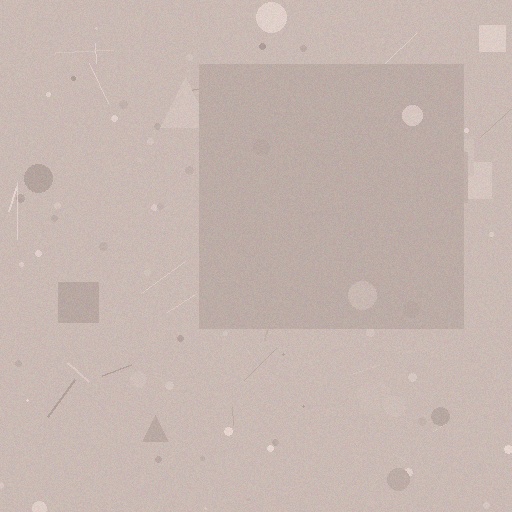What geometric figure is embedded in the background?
A square is embedded in the background.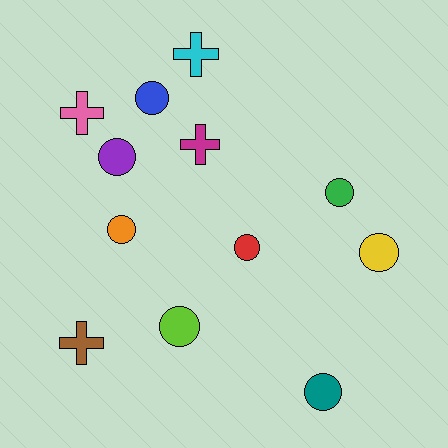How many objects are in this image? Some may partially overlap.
There are 12 objects.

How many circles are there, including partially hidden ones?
There are 8 circles.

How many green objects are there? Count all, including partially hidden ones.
There is 1 green object.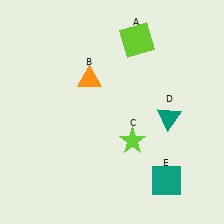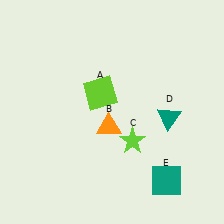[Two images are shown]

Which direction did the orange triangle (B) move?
The orange triangle (B) moved down.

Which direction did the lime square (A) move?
The lime square (A) moved down.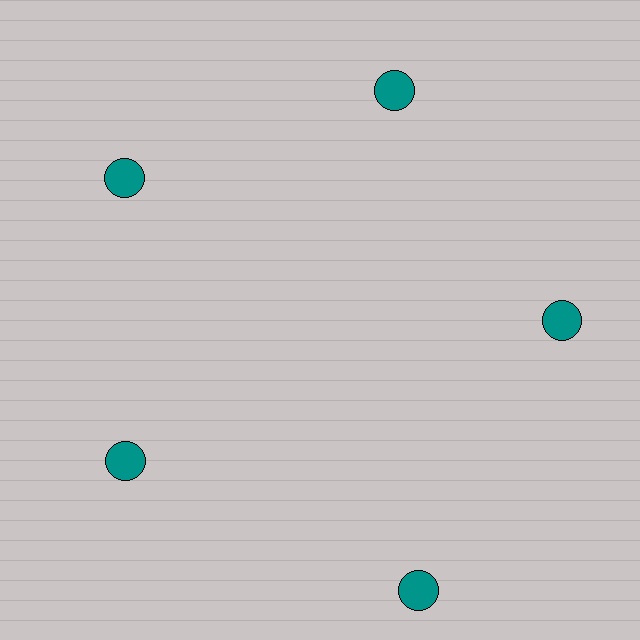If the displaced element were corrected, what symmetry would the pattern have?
It would have 5-fold rotational symmetry — the pattern would map onto itself every 72 degrees.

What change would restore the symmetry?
The symmetry would be restored by moving it inward, back onto the ring so that all 5 circles sit at equal angles and equal distance from the center.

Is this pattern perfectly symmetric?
No. The 5 teal circles are arranged in a ring, but one element near the 5 o'clock position is pushed outward from the center, breaking the 5-fold rotational symmetry.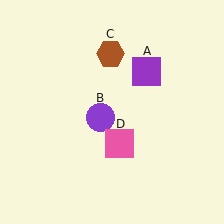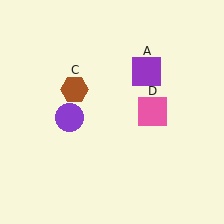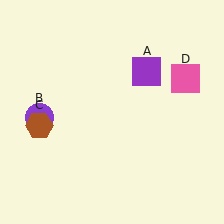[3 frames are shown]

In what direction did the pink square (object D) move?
The pink square (object D) moved up and to the right.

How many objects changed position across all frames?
3 objects changed position: purple circle (object B), brown hexagon (object C), pink square (object D).